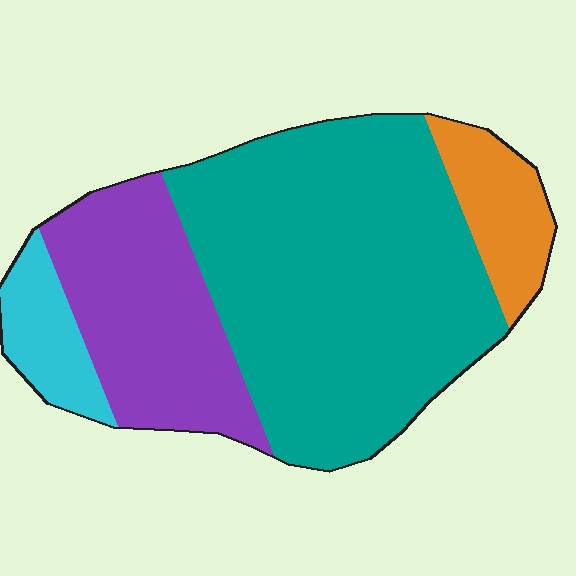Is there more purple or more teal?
Teal.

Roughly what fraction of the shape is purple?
Purple covers roughly 25% of the shape.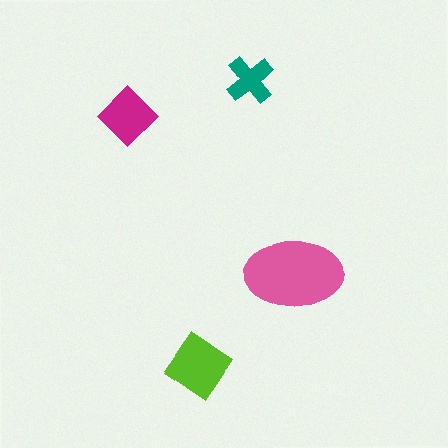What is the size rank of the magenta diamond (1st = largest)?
3rd.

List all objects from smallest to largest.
The teal cross, the magenta diamond, the lime diamond, the pink ellipse.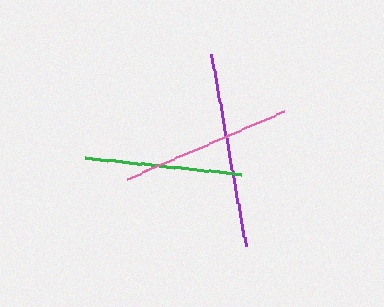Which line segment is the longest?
The purple line is the longest at approximately 195 pixels.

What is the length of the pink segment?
The pink segment is approximately 172 pixels long.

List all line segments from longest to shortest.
From longest to shortest: purple, pink, green.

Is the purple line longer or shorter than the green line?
The purple line is longer than the green line.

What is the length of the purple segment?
The purple segment is approximately 195 pixels long.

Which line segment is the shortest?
The green line is the shortest at approximately 157 pixels.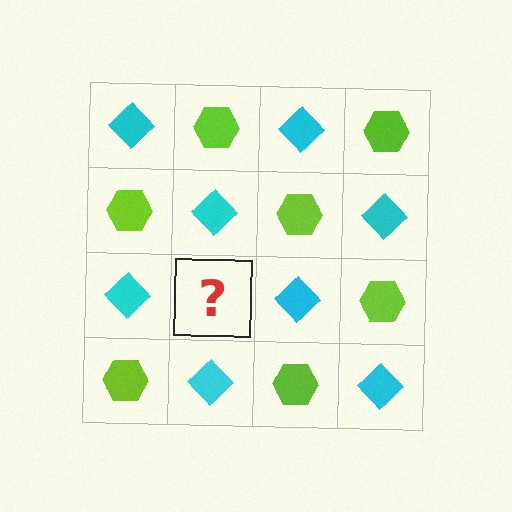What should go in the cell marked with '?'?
The missing cell should contain a lime hexagon.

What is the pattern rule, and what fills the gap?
The rule is that it alternates cyan diamond and lime hexagon in a checkerboard pattern. The gap should be filled with a lime hexagon.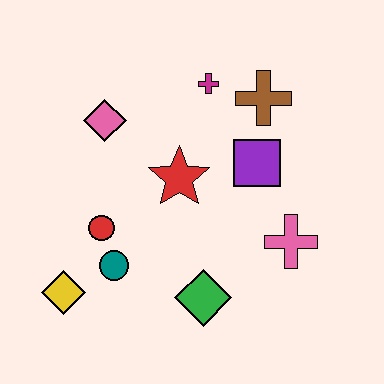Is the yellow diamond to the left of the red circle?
Yes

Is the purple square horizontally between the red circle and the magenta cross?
No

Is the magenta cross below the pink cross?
No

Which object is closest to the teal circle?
The red circle is closest to the teal circle.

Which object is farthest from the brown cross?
The yellow diamond is farthest from the brown cross.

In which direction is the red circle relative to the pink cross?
The red circle is to the left of the pink cross.